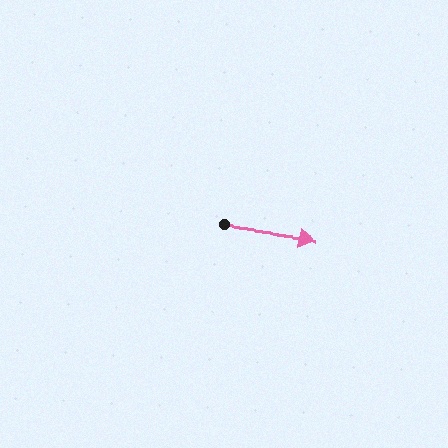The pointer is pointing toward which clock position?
Roughly 3 o'clock.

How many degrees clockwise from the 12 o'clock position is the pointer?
Approximately 98 degrees.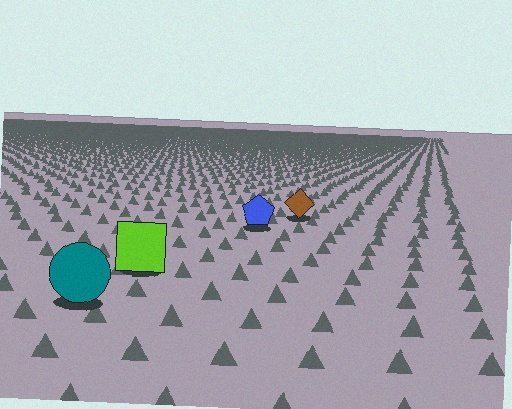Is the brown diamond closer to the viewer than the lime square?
No. The lime square is closer — you can tell from the texture gradient: the ground texture is coarser near it.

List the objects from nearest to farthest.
From nearest to farthest: the teal circle, the lime square, the blue pentagon, the brown diamond.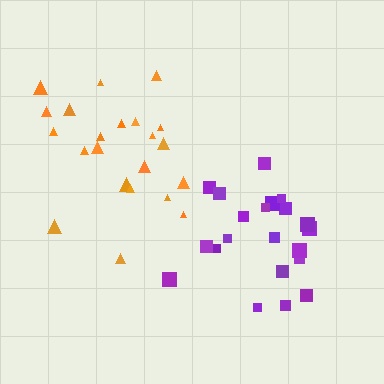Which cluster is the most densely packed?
Purple.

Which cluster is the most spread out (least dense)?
Orange.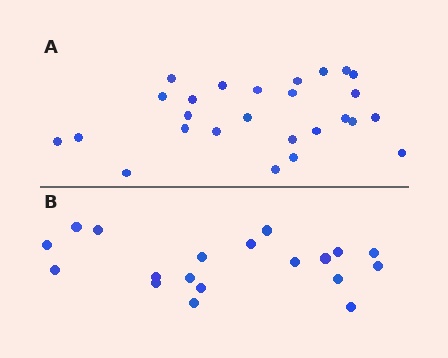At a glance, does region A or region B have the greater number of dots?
Region A (the top region) has more dots.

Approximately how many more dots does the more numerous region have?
Region A has roughly 8 or so more dots than region B.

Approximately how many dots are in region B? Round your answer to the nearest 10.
About 20 dots. (The exact count is 19, which rounds to 20.)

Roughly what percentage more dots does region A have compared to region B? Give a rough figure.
About 35% more.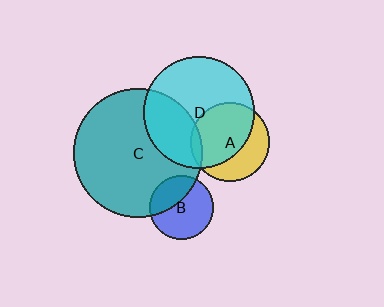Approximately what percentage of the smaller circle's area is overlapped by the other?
Approximately 65%.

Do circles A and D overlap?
Yes.